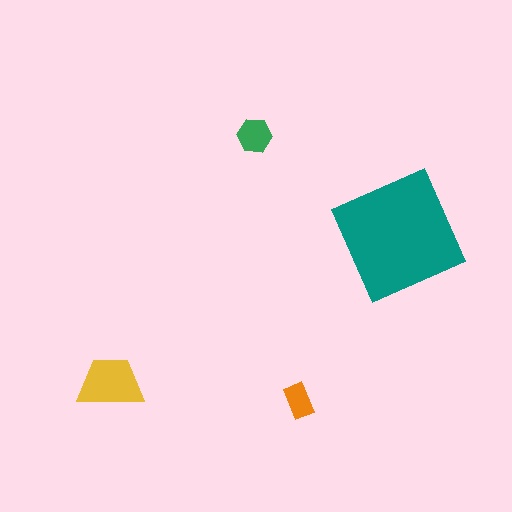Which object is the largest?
The teal square.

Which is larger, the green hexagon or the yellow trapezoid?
The yellow trapezoid.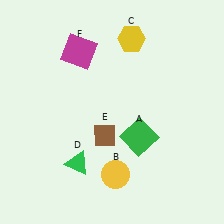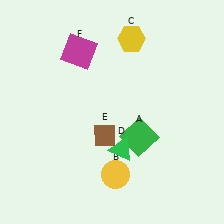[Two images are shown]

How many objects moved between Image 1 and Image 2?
1 object moved between the two images.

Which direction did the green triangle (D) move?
The green triangle (D) moved right.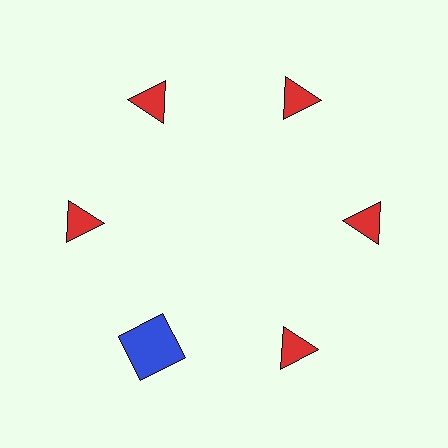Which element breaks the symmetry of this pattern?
The blue square at roughly the 7 o'clock position breaks the symmetry. All other shapes are red triangles.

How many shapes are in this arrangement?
There are 6 shapes arranged in a ring pattern.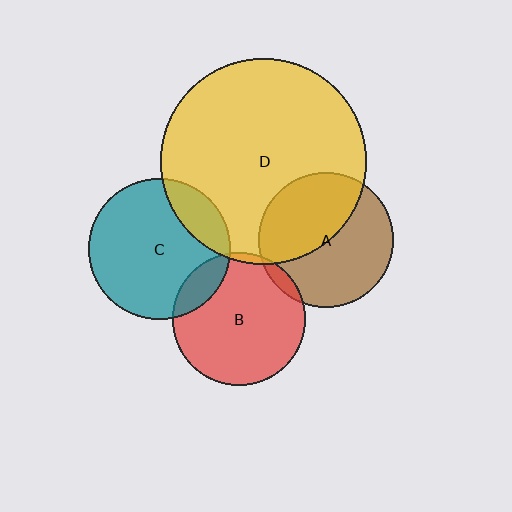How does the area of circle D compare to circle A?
Approximately 2.3 times.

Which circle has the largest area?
Circle D (yellow).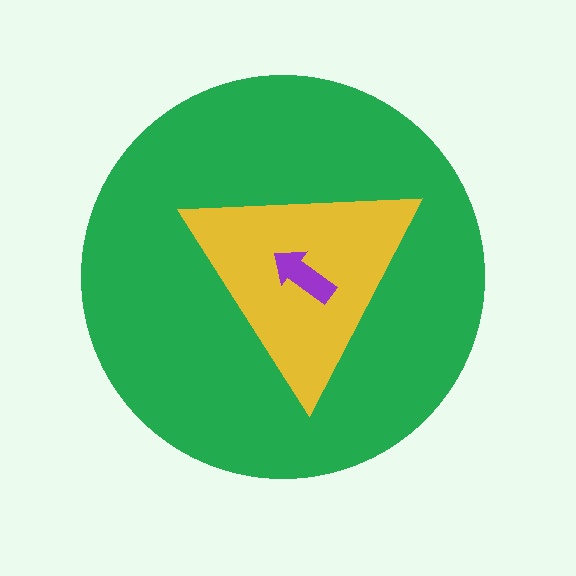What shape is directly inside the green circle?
The yellow triangle.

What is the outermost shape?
The green circle.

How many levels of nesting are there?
3.